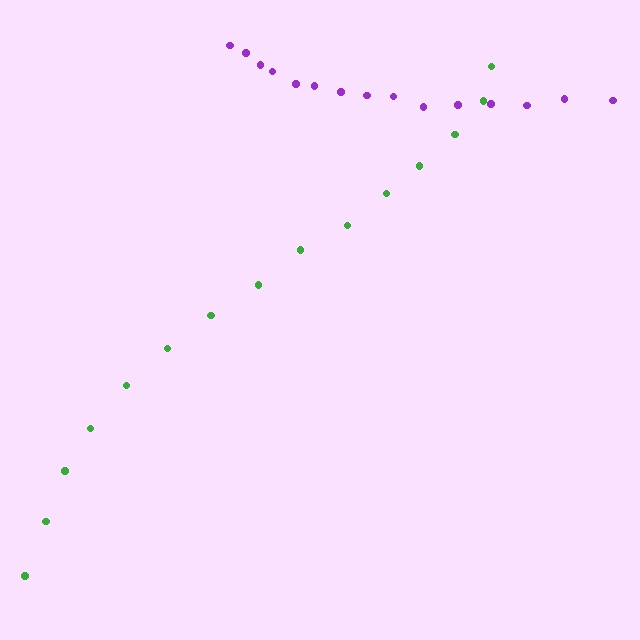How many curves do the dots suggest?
There are 2 distinct paths.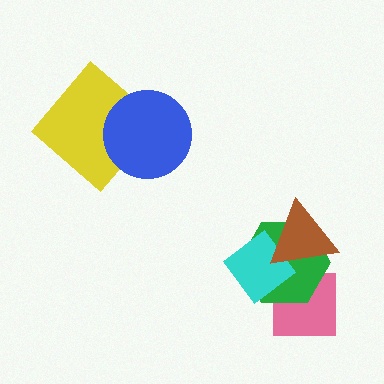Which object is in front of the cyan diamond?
The brown triangle is in front of the cyan diamond.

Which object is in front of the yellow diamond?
The blue circle is in front of the yellow diamond.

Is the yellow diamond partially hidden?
Yes, it is partially covered by another shape.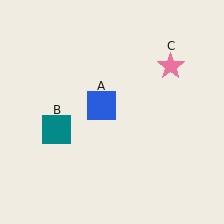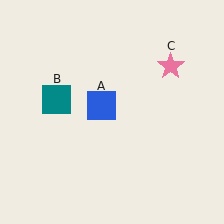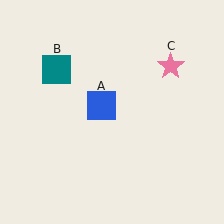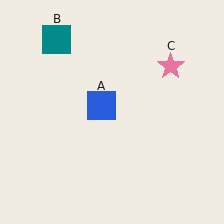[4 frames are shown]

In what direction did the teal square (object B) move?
The teal square (object B) moved up.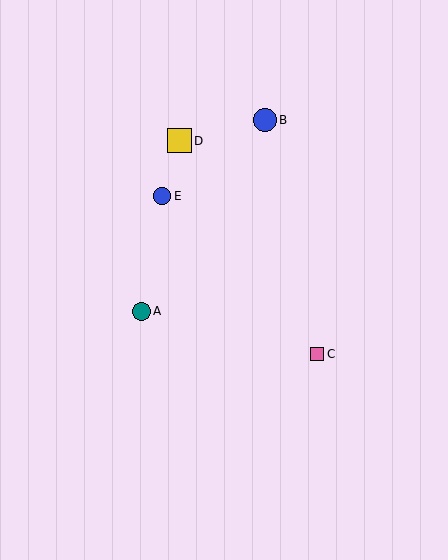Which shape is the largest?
The yellow square (labeled D) is the largest.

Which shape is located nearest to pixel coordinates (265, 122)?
The blue circle (labeled B) at (265, 120) is nearest to that location.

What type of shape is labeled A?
Shape A is a teal circle.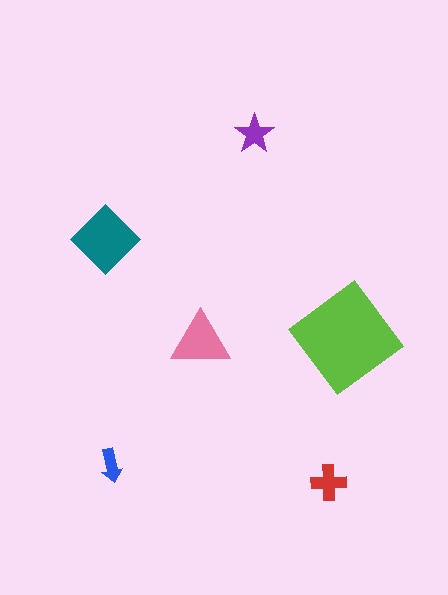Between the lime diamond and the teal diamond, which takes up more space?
The lime diamond.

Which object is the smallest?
The blue arrow.